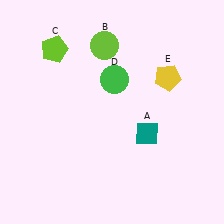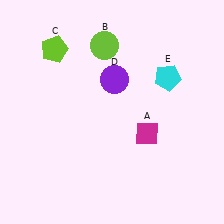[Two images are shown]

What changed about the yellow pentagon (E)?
In Image 1, E is yellow. In Image 2, it changed to cyan.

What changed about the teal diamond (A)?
In Image 1, A is teal. In Image 2, it changed to magenta.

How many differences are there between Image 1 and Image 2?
There are 3 differences between the two images.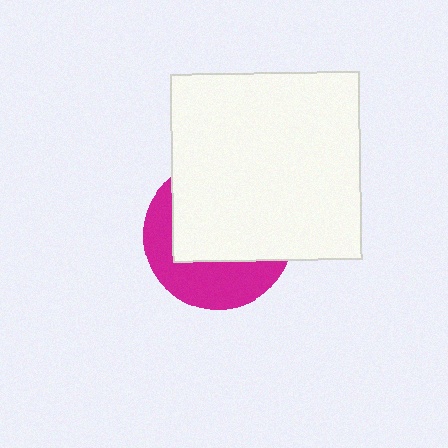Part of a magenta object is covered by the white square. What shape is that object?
It is a circle.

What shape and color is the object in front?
The object in front is a white square.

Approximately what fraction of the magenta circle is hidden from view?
Roughly 61% of the magenta circle is hidden behind the white square.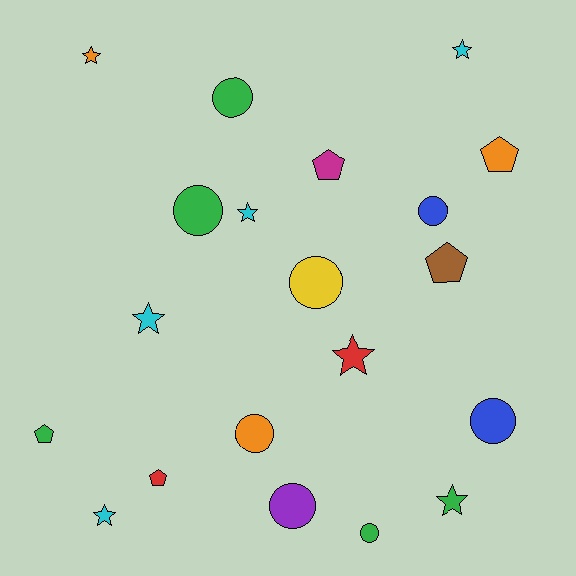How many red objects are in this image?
There are 2 red objects.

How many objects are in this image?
There are 20 objects.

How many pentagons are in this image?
There are 5 pentagons.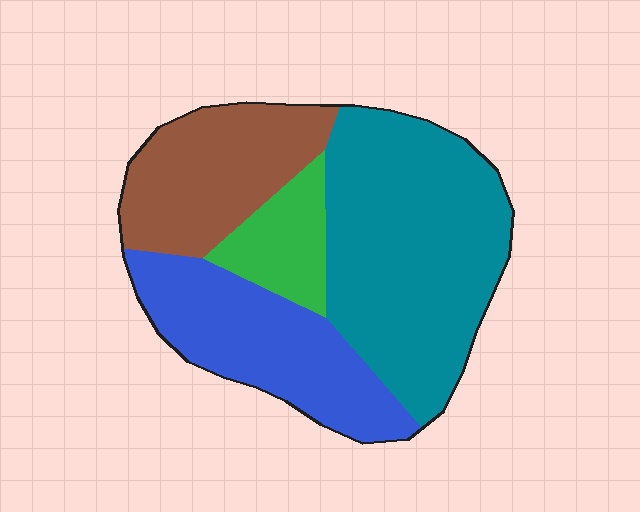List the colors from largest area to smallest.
From largest to smallest: teal, blue, brown, green.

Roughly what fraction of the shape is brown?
Brown takes up about one fifth (1/5) of the shape.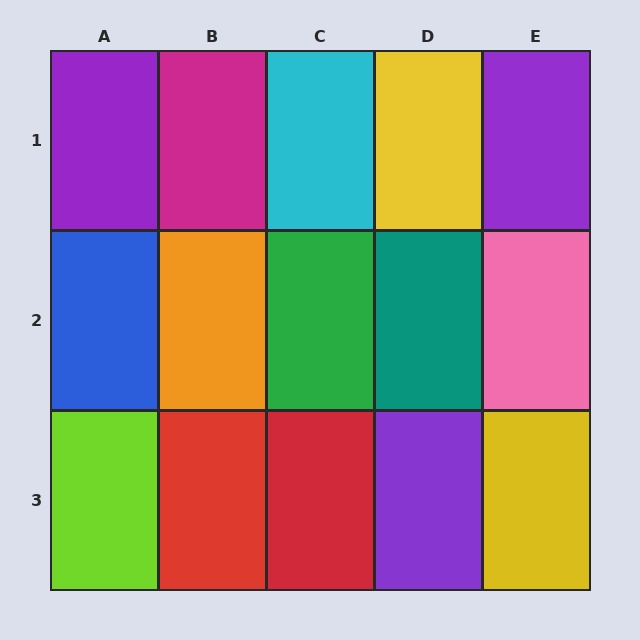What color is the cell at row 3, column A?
Lime.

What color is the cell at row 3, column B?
Red.